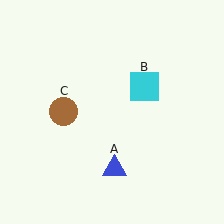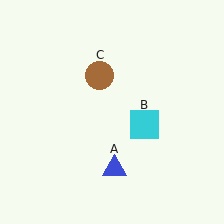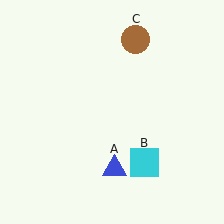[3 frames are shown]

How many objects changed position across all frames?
2 objects changed position: cyan square (object B), brown circle (object C).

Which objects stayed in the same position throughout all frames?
Blue triangle (object A) remained stationary.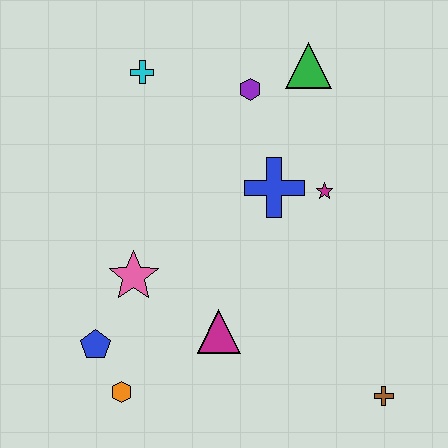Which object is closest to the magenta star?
The blue cross is closest to the magenta star.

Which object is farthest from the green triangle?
The orange hexagon is farthest from the green triangle.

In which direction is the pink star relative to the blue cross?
The pink star is to the left of the blue cross.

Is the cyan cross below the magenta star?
No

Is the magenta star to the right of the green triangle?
Yes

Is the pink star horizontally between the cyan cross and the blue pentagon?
Yes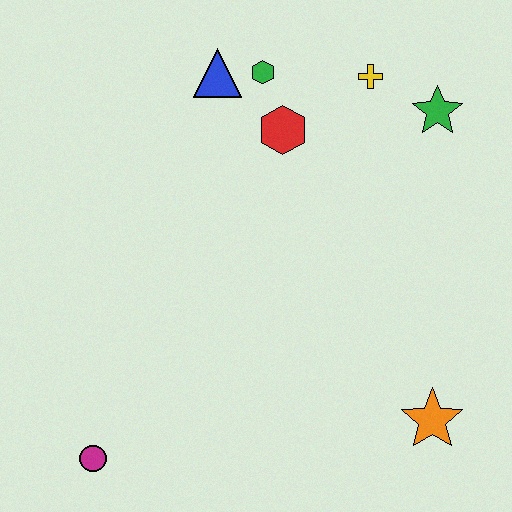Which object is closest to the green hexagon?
The blue triangle is closest to the green hexagon.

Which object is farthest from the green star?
The magenta circle is farthest from the green star.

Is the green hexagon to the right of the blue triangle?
Yes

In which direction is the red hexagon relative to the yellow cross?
The red hexagon is to the left of the yellow cross.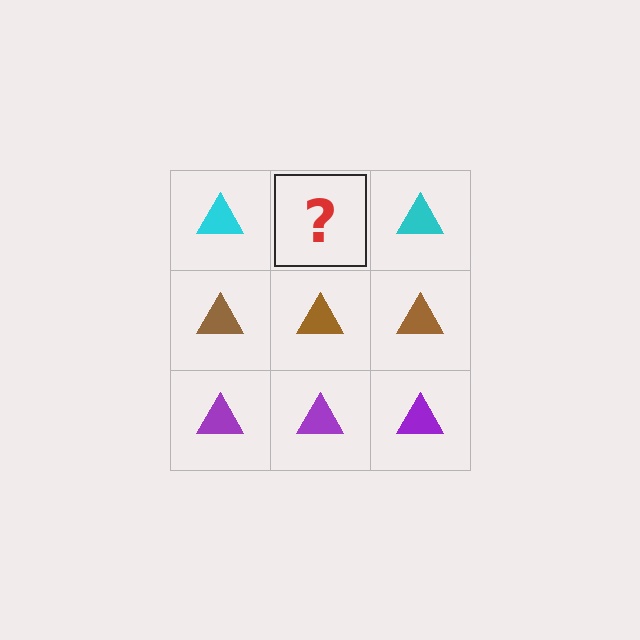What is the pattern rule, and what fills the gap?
The rule is that each row has a consistent color. The gap should be filled with a cyan triangle.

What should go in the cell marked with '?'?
The missing cell should contain a cyan triangle.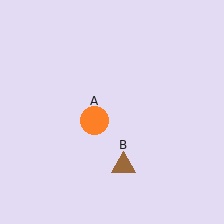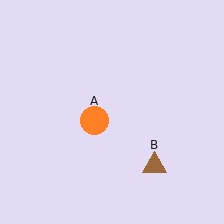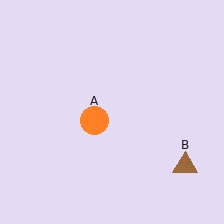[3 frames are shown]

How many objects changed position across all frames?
1 object changed position: brown triangle (object B).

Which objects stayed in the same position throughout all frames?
Orange circle (object A) remained stationary.